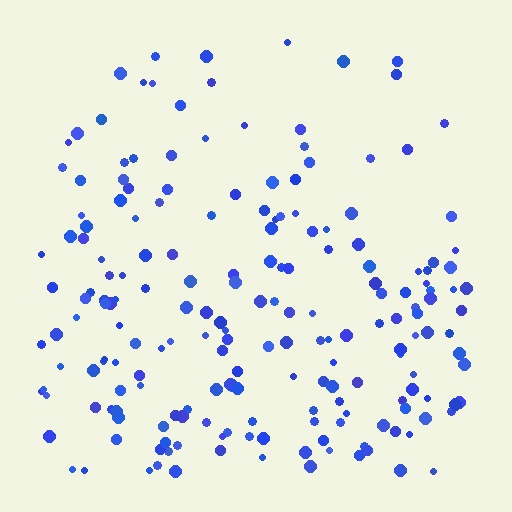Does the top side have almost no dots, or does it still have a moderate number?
Still a moderate number, just noticeably fewer than the bottom.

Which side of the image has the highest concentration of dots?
The bottom.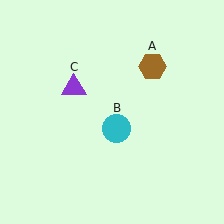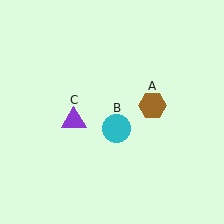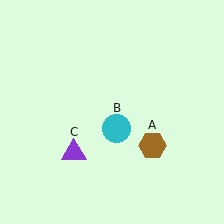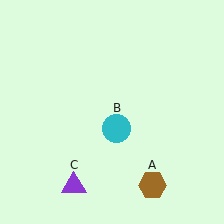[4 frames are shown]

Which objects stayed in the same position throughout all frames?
Cyan circle (object B) remained stationary.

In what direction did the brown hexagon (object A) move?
The brown hexagon (object A) moved down.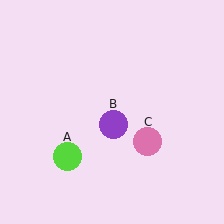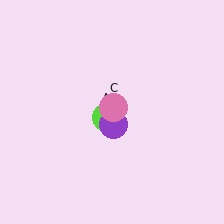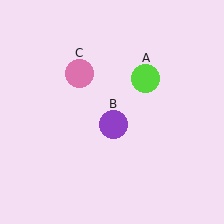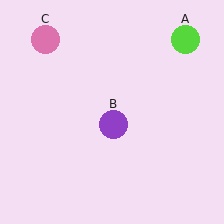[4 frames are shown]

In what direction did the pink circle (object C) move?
The pink circle (object C) moved up and to the left.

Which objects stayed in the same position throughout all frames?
Purple circle (object B) remained stationary.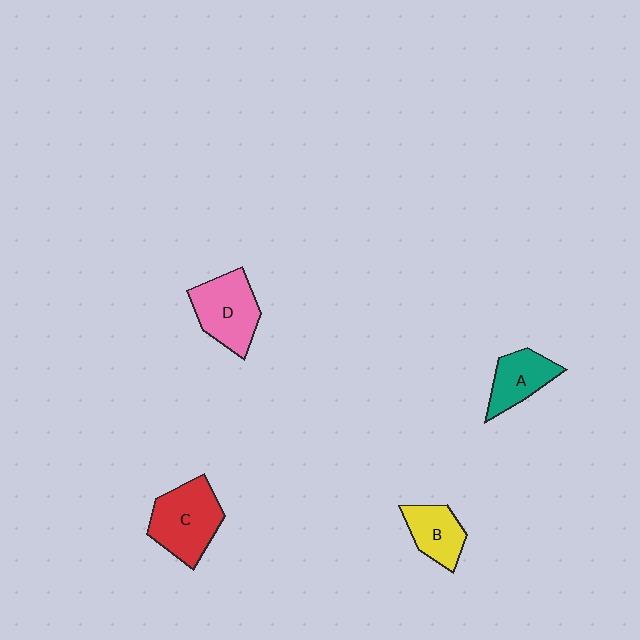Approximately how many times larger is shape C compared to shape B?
Approximately 1.6 times.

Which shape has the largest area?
Shape C (red).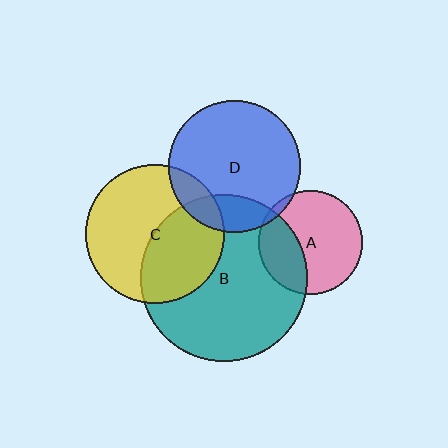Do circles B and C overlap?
Yes.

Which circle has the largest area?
Circle B (teal).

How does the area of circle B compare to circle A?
Approximately 2.6 times.